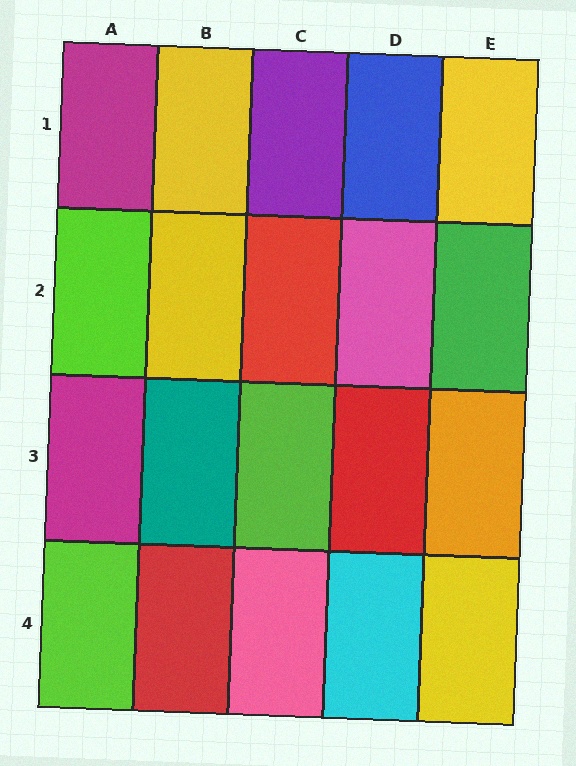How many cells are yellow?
4 cells are yellow.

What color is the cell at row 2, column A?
Lime.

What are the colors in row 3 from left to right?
Magenta, teal, lime, red, orange.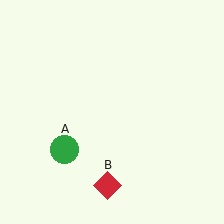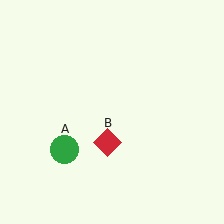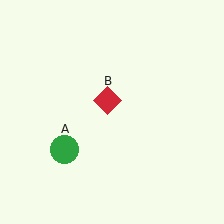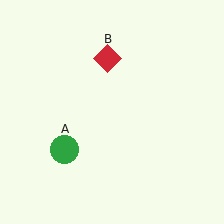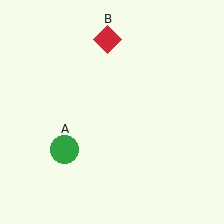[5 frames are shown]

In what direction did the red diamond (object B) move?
The red diamond (object B) moved up.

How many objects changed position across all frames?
1 object changed position: red diamond (object B).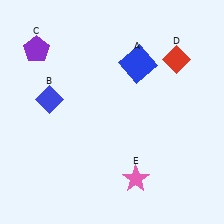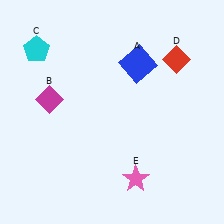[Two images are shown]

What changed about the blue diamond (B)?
In Image 1, B is blue. In Image 2, it changed to magenta.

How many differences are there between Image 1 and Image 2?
There are 2 differences between the two images.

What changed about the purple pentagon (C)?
In Image 1, C is purple. In Image 2, it changed to cyan.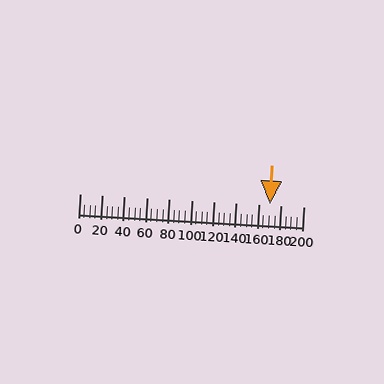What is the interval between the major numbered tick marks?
The major tick marks are spaced 20 units apart.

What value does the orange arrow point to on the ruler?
The orange arrow points to approximately 170.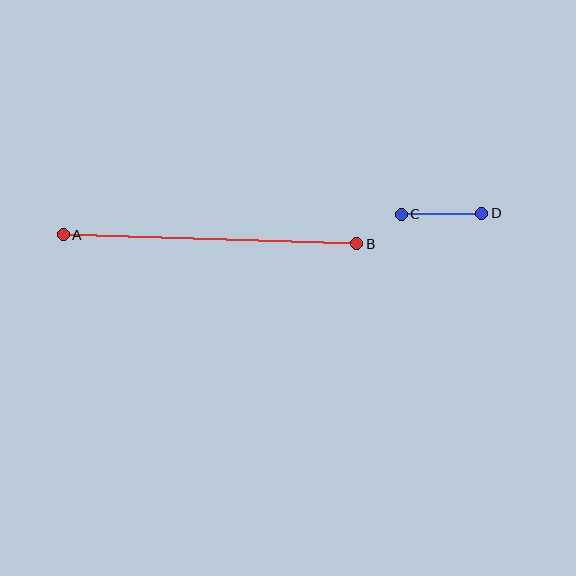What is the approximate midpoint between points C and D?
The midpoint is at approximately (442, 214) pixels.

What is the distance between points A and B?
The distance is approximately 294 pixels.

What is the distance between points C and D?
The distance is approximately 81 pixels.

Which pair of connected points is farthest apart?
Points A and B are farthest apart.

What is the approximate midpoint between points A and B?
The midpoint is at approximately (210, 239) pixels.